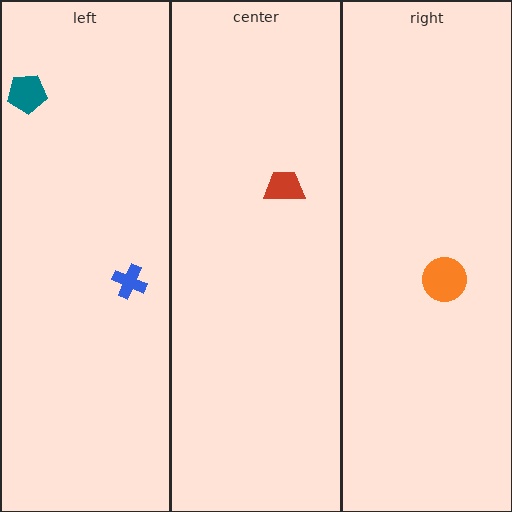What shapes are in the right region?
The orange circle.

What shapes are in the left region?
The teal pentagon, the blue cross.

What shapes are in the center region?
The red trapezoid.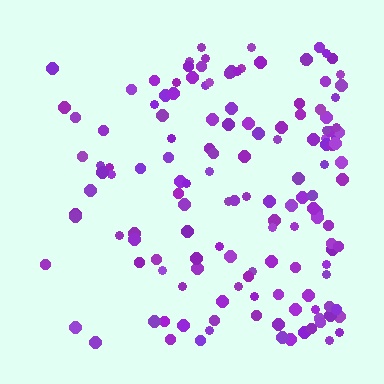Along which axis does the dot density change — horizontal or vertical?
Horizontal.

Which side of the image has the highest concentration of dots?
The right.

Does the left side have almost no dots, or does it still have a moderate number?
Still a moderate number, just noticeably fewer than the right.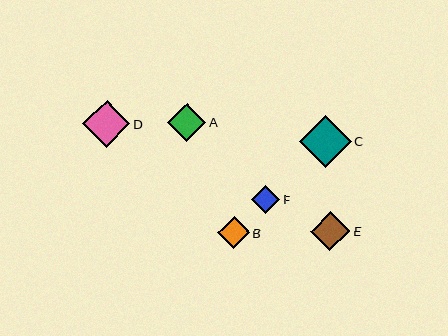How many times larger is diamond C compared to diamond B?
Diamond C is approximately 1.7 times the size of diamond B.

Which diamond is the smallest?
Diamond F is the smallest with a size of approximately 28 pixels.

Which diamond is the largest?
Diamond C is the largest with a size of approximately 52 pixels.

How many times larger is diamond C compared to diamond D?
Diamond C is approximately 1.1 times the size of diamond D.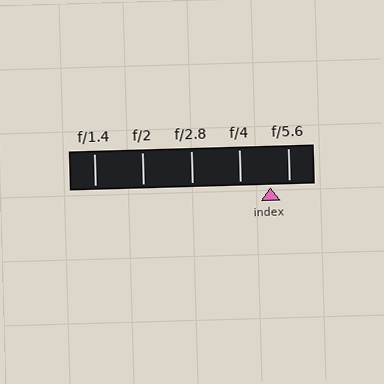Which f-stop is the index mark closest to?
The index mark is closest to f/5.6.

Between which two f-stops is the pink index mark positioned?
The index mark is between f/4 and f/5.6.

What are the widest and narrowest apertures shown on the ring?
The widest aperture shown is f/1.4 and the narrowest is f/5.6.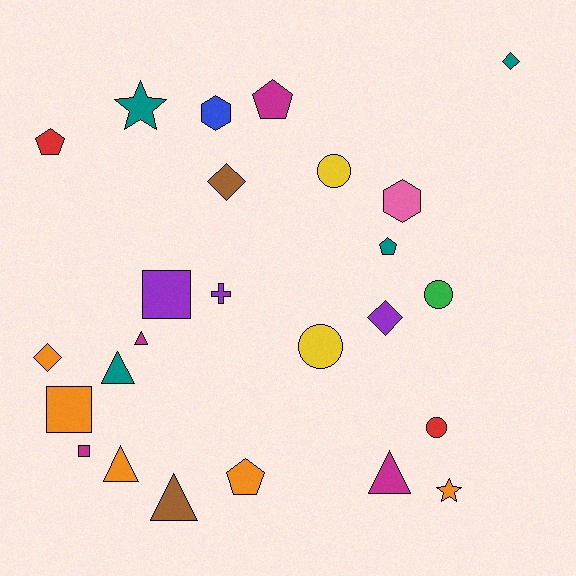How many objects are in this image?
There are 25 objects.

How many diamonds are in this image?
There are 4 diamonds.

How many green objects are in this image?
There is 1 green object.